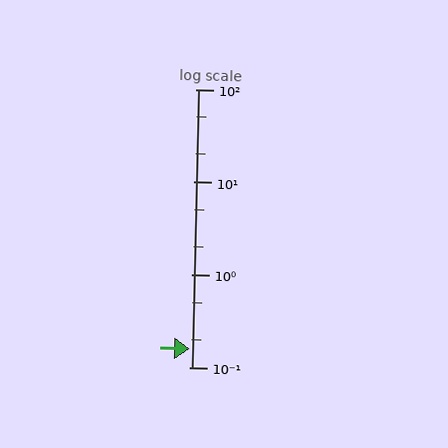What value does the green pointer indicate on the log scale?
The pointer indicates approximately 0.16.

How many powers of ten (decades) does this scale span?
The scale spans 3 decades, from 0.1 to 100.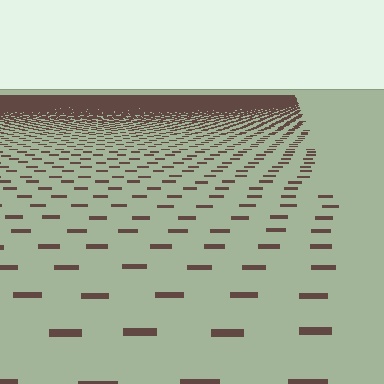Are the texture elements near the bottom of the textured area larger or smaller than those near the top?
Larger. Near the bottom, elements are closer to the viewer and appear at a bigger on-screen size.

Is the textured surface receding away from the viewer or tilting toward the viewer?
The surface is receding away from the viewer. Texture elements get smaller and denser toward the top.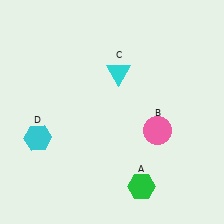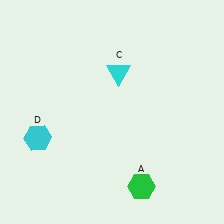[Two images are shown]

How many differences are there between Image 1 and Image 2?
There is 1 difference between the two images.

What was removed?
The pink circle (B) was removed in Image 2.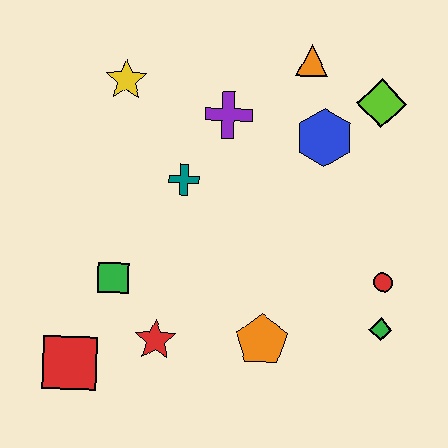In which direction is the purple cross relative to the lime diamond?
The purple cross is to the left of the lime diamond.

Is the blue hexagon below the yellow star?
Yes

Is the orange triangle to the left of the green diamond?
Yes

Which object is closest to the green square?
The red star is closest to the green square.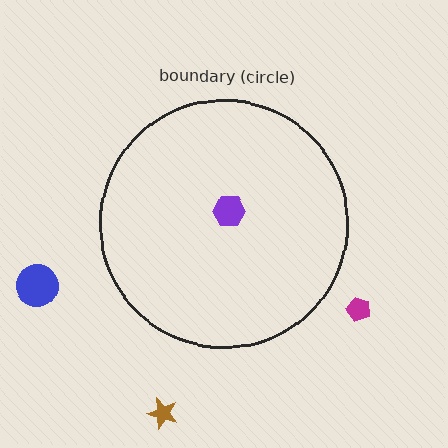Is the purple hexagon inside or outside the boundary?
Inside.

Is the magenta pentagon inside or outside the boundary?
Outside.